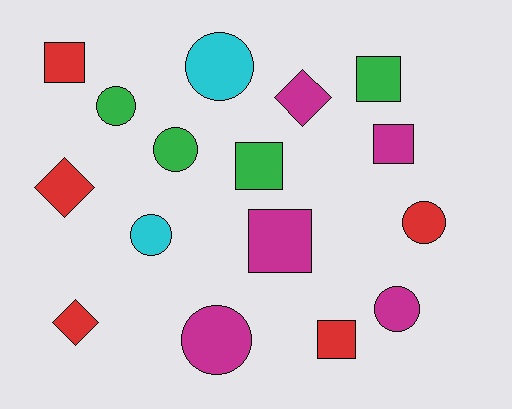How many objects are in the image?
There are 16 objects.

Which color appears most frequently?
Magenta, with 5 objects.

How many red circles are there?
There is 1 red circle.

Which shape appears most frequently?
Circle, with 7 objects.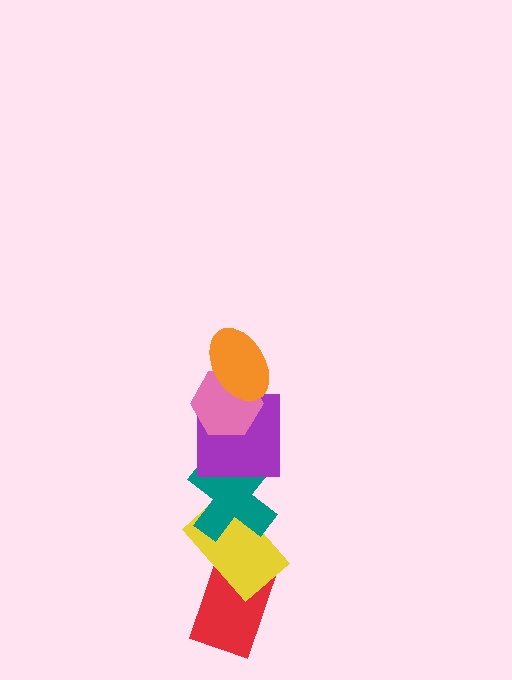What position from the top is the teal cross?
The teal cross is 4th from the top.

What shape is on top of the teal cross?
The purple square is on top of the teal cross.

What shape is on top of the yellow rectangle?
The teal cross is on top of the yellow rectangle.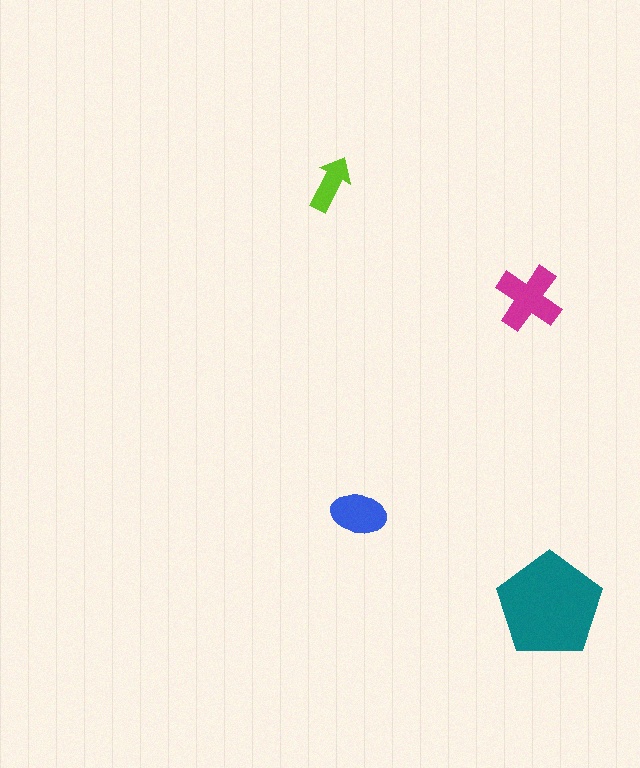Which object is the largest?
The teal pentagon.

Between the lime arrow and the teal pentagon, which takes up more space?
The teal pentagon.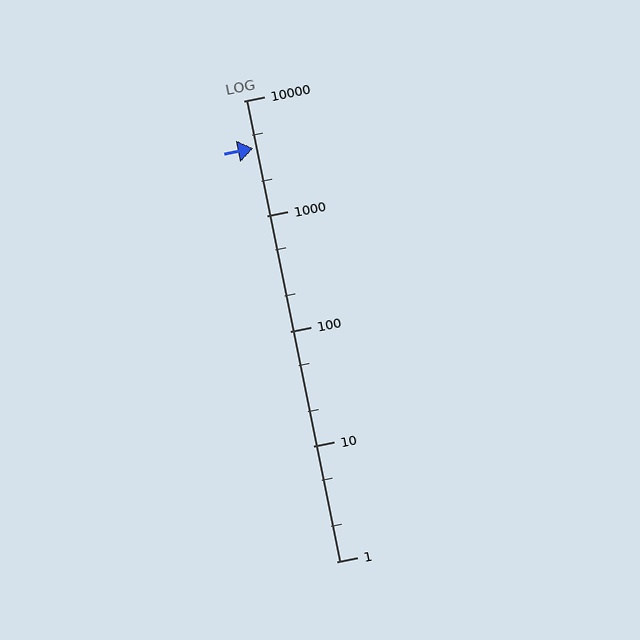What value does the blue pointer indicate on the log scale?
The pointer indicates approximately 3900.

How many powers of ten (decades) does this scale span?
The scale spans 4 decades, from 1 to 10000.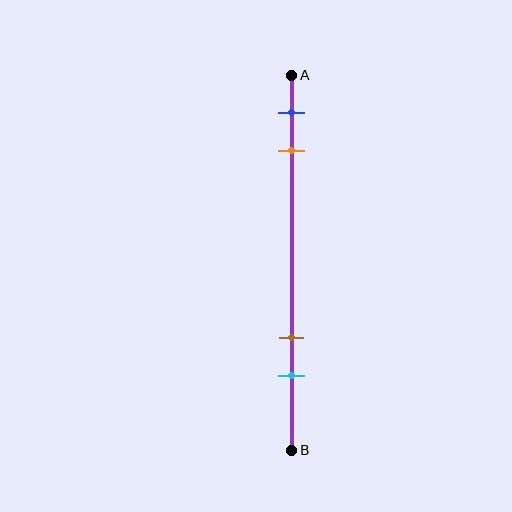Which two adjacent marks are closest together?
The blue and orange marks are the closest adjacent pair.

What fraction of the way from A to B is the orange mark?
The orange mark is approximately 20% (0.2) of the way from A to B.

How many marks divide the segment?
There are 4 marks dividing the segment.